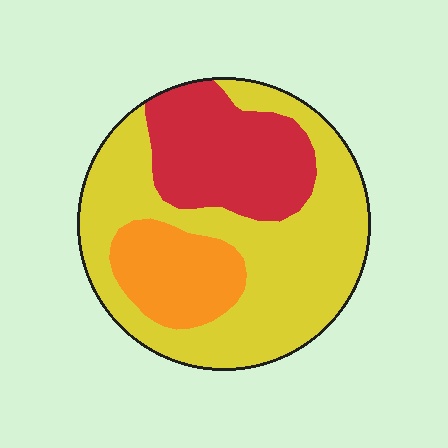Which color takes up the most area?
Yellow, at roughly 55%.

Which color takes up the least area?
Orange, at roughly 15%.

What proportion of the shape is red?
Red covers about 25% of the shape.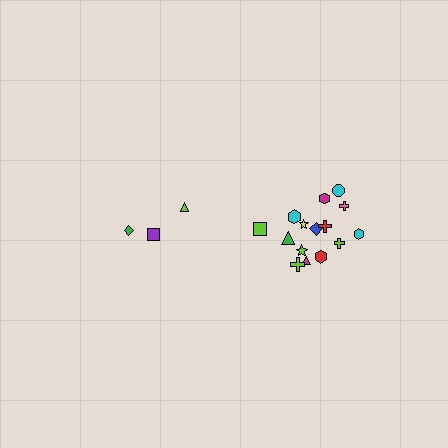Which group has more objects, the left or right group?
The right group.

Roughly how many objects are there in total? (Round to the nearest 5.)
Roughly 20 objects in total.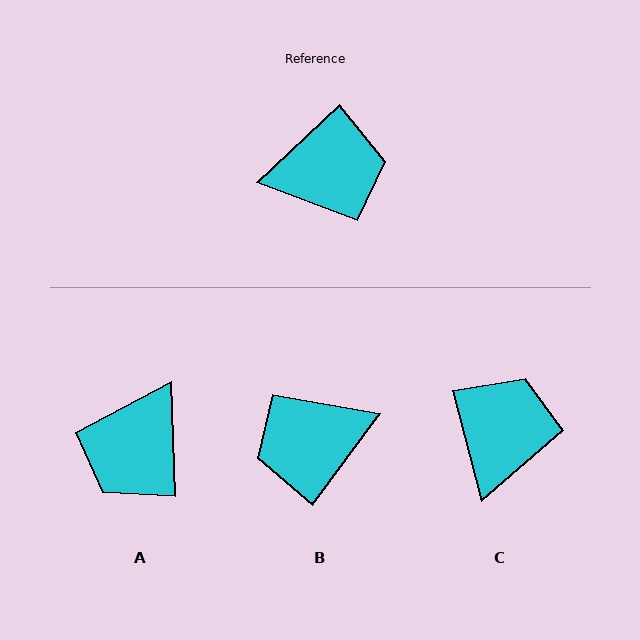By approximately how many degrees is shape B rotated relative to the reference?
Approximately 169 degrees clockwise.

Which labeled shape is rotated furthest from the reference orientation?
B, about 169 degrees away.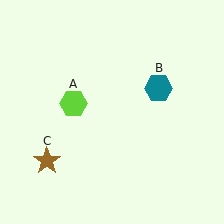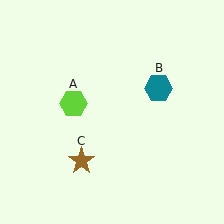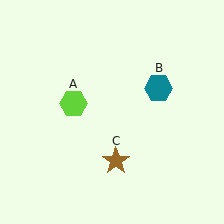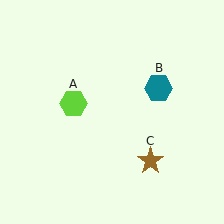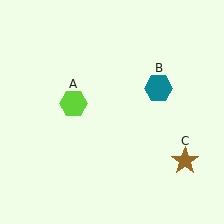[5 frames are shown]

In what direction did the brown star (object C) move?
The brown star (object C) moved right.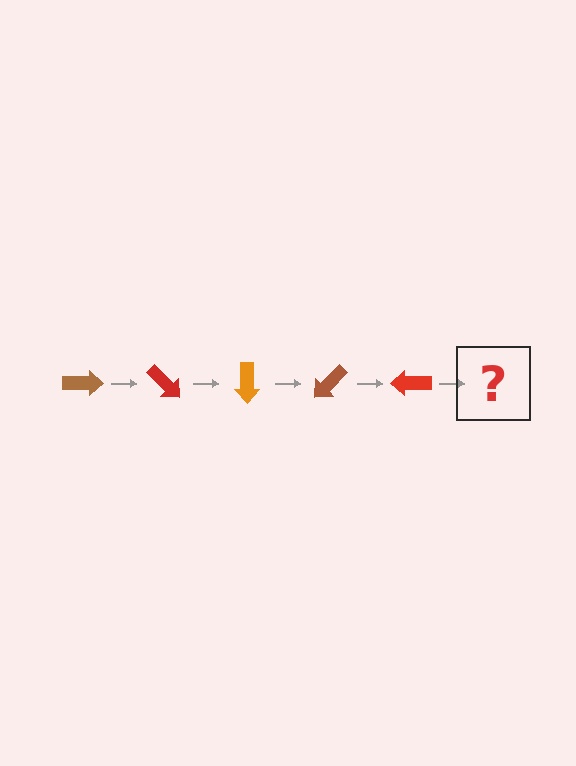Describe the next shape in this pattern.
It should be an orange arrow, rotated 225 degrees from the start.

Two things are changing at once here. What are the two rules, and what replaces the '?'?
The two rules are that it rotates 45 degrees each step and the color cycles through brown, red, and orange. The '?' should be an orange arrow, rotated 225 degrees from the start.